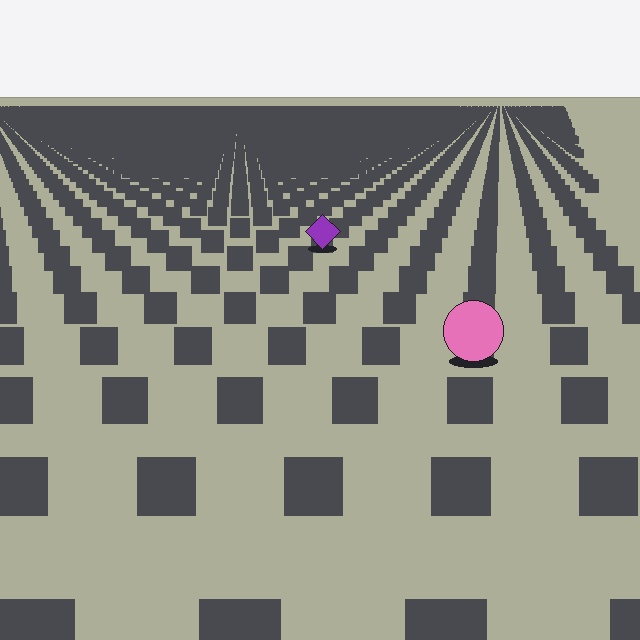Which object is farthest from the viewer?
The purple diamond is farthest from the viewer. It appears smaller and the ground texture around it is denser.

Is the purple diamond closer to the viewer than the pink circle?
No. The pink circle is closer — you can tell from the texture gradient: the ground texture is coarser near it.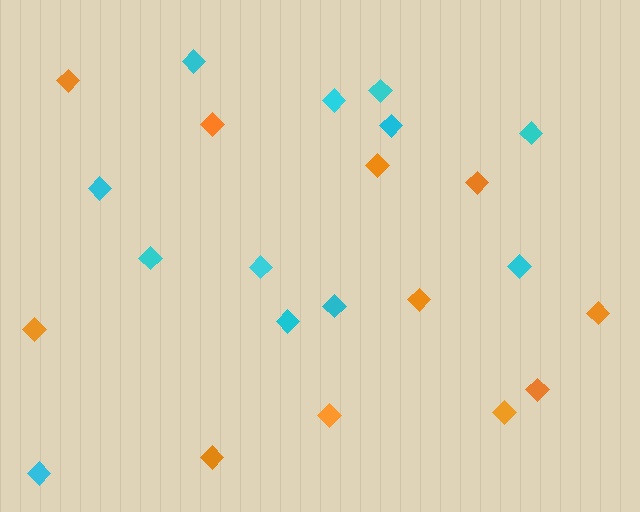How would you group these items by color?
There are 2 groups: one group of cyan diamonds (12) and one group of orange diamonds (11).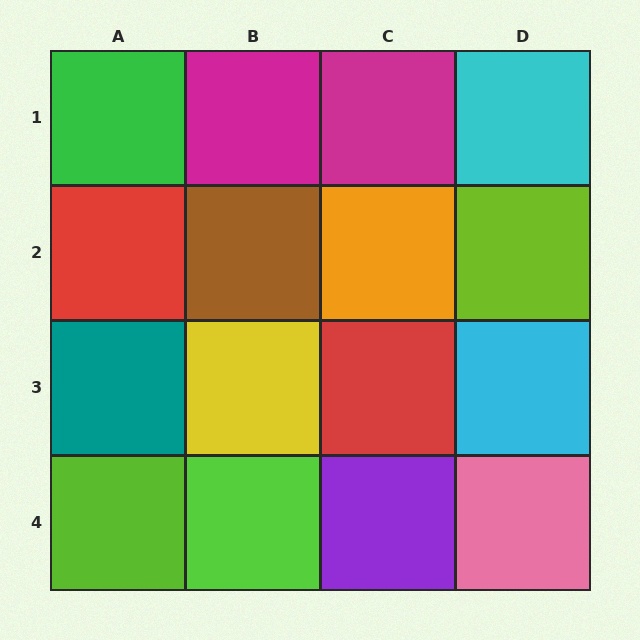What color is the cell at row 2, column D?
Lime.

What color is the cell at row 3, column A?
Teal.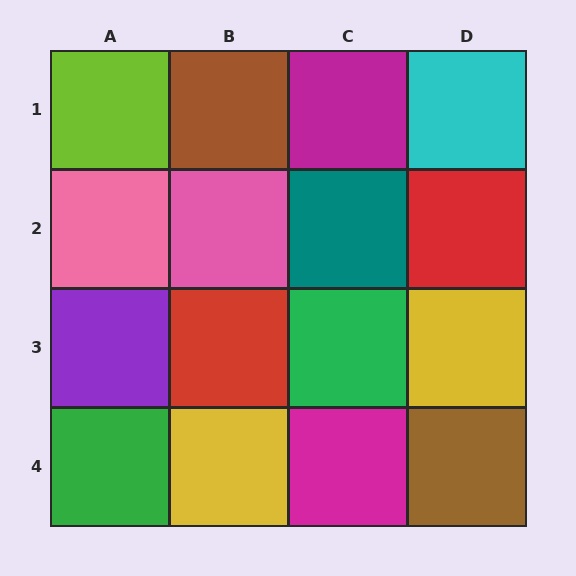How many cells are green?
2 cells are green.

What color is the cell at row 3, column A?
Purple.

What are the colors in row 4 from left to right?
Green, yellow, magenta, brown.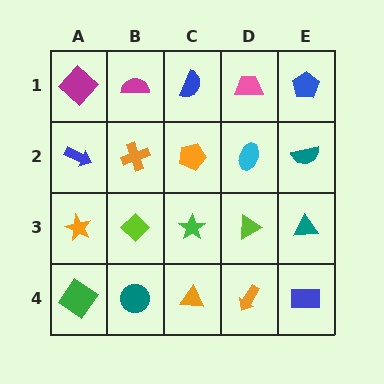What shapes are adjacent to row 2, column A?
A magenta diamond (row 1, column A), an orange star (row 3, column A), an orange cross (row 2, column B).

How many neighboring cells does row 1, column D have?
3.